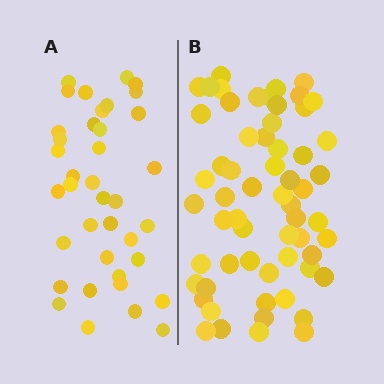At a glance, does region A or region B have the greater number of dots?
Region B (the right region) has more dots.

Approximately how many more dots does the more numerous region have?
Region B has approximately 20 more dots than region A.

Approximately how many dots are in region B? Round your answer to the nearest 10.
About 60 dots.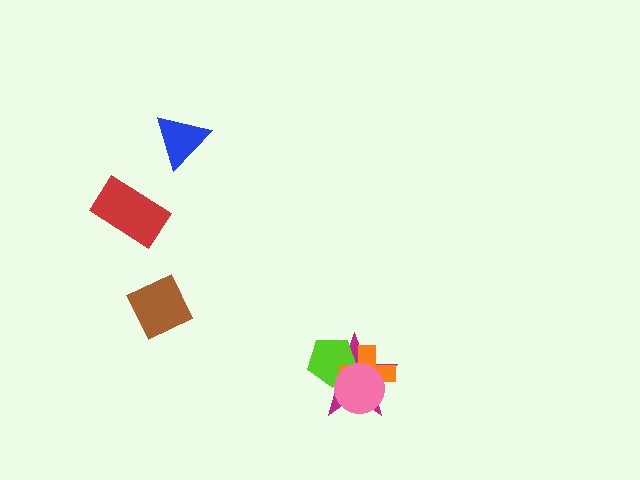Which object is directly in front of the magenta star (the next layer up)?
The lime pentagon is directly in front of the magenta star.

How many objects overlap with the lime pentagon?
3 objects overlap with the lime pentagon.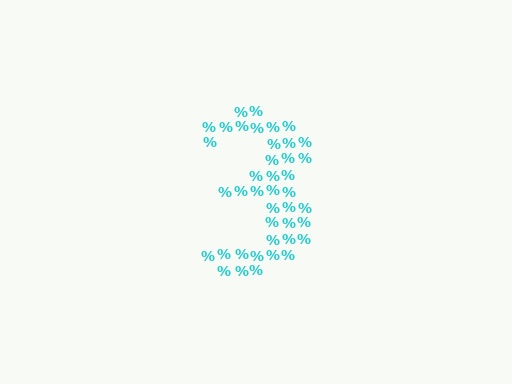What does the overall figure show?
The overall figure shows the digit 3.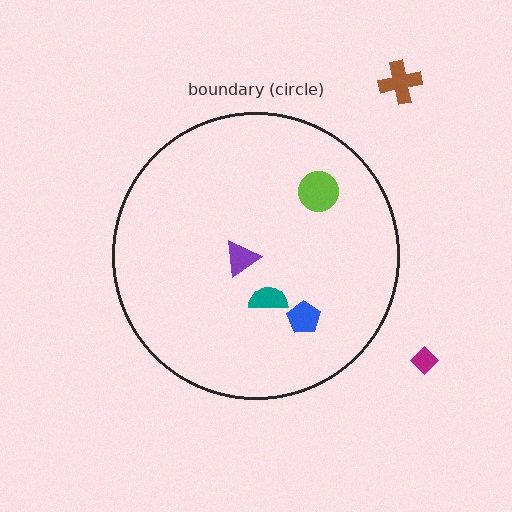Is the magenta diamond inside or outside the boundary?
Outside.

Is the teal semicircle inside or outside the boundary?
Inside.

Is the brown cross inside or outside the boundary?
Outside.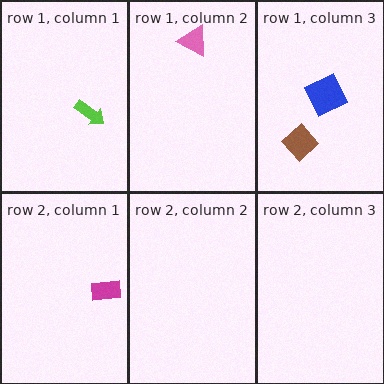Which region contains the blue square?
The row 1, column 3 region.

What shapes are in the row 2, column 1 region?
The magenta rectangle.